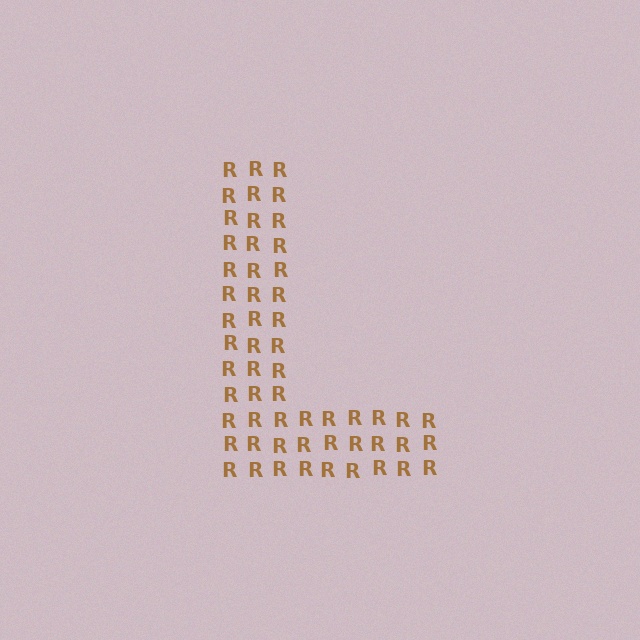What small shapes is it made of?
It is made of small letter R's.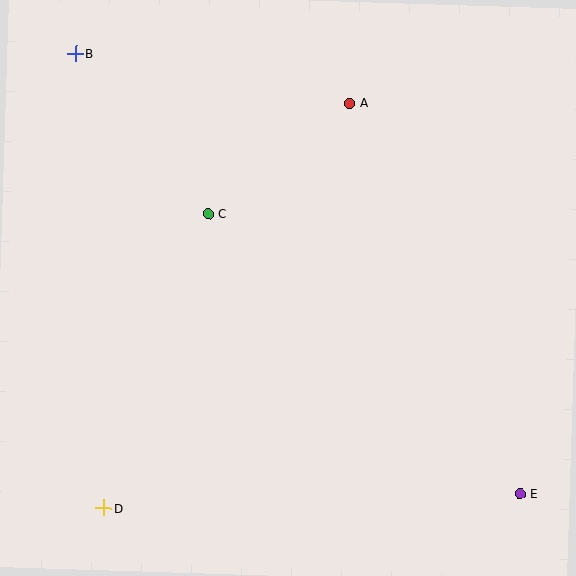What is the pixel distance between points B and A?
The distance between B and A is 279 pixels.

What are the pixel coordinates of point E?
Point E is at (520, 494).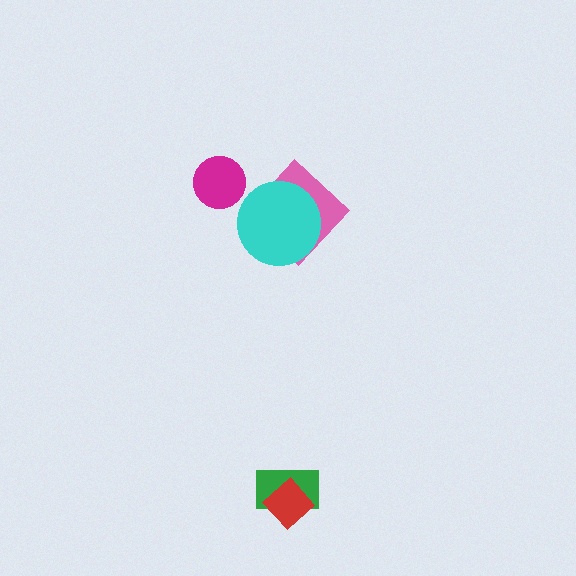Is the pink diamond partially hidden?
Yes, it is partially covered by another shape.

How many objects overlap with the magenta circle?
0 objects overlap with the magenta circle.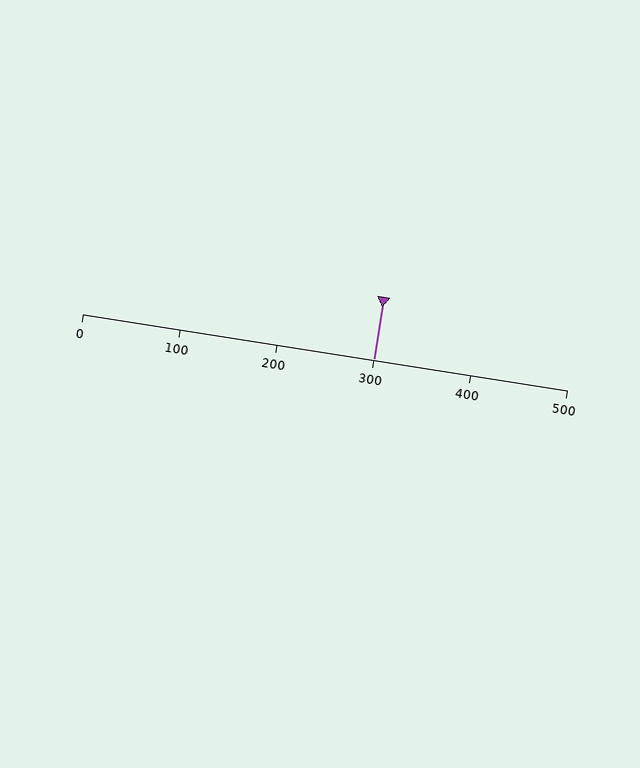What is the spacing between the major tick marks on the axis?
The major ticks are spaced 100 apart.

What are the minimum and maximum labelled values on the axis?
The axis runs from 0 to 500.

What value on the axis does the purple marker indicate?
The marker indicates approximately 300.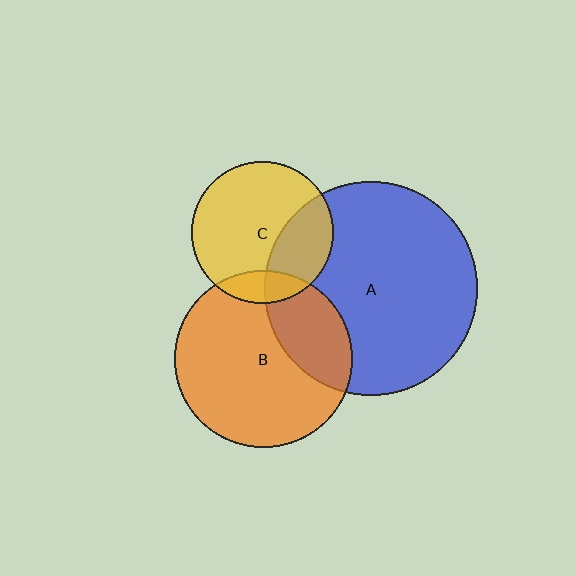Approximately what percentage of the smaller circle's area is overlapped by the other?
Approximately 25%.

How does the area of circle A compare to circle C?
Approximately 2.2 times.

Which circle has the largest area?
Circle A (blue).